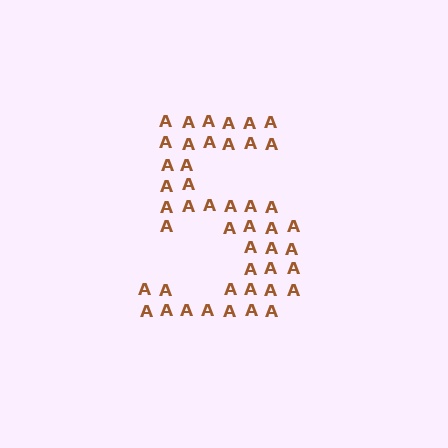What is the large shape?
The large shape is the digit 5.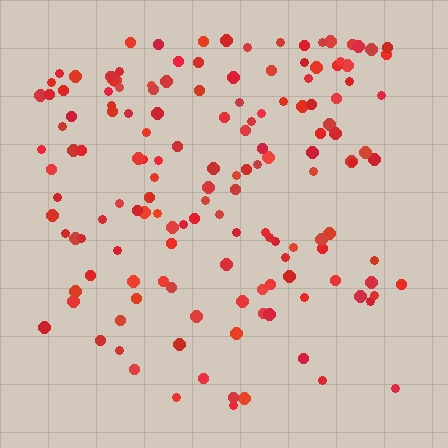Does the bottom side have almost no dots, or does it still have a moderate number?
Still a moderate number, just noticeably fewer than the top.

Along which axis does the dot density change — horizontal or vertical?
Vertical.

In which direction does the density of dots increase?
From bottom to top, with the top side densest.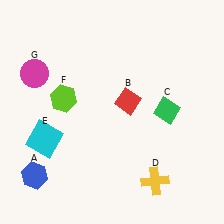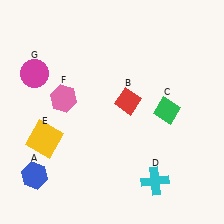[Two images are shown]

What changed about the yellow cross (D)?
In Image 1, D is yellow. In Image 2, it changed to cyan.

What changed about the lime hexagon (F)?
In Image 1, F is lime. In Image 2, it changed to pink.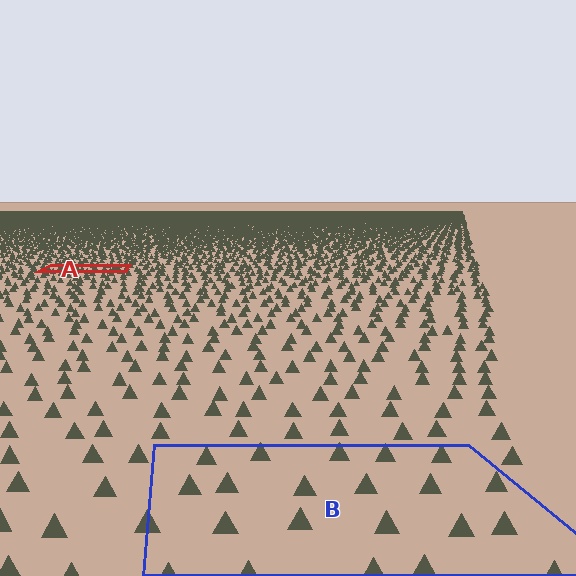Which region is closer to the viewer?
Region B is closer. The texture elements there are larger and more spread out.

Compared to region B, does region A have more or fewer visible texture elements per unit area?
Region A has more texture elements per unit area — they are packed more densely because it is farther away.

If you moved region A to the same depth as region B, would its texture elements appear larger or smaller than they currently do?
They would appear larger. At a closer depth, the same texture elements are projected at a bigger on-screen size.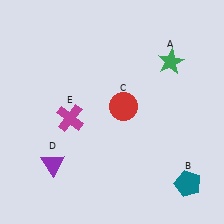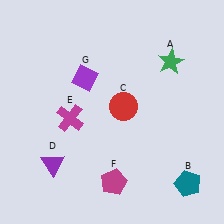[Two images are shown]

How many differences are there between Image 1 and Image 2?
There are 2 differences between the two images.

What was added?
A magenta pentagon (F), a purple diamond (G) were added in Image 2.